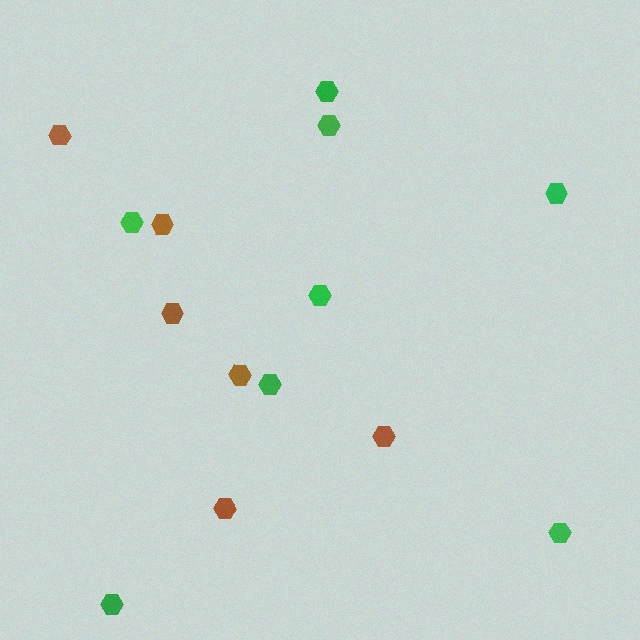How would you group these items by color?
There are 2 groups: one group of brown hexagons (6) and one group of green hexagons (8).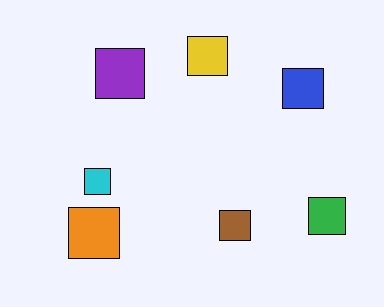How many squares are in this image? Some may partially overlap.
There are 7 squares.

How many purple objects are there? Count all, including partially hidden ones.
There is 1 purple object.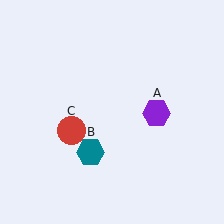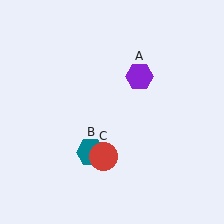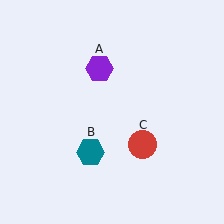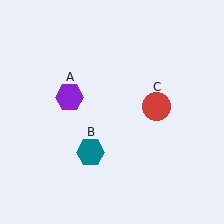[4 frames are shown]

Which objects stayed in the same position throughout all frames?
Teal hexagon (object B) remained stationary.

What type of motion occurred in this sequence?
The purple hexagon (object A), red circle (object C) rotated counterclockwise around the center of the scene.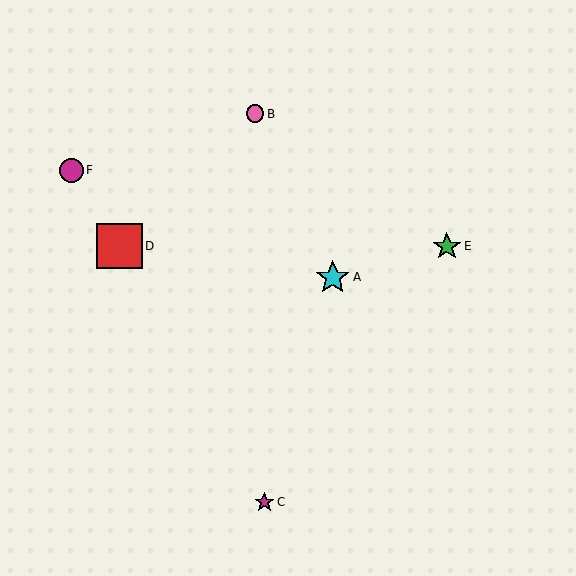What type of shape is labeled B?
Shape B is a pink circle.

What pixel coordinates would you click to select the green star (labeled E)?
Click at (447, 246) to select the green star E.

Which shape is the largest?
The red square (labeled D) is the largest.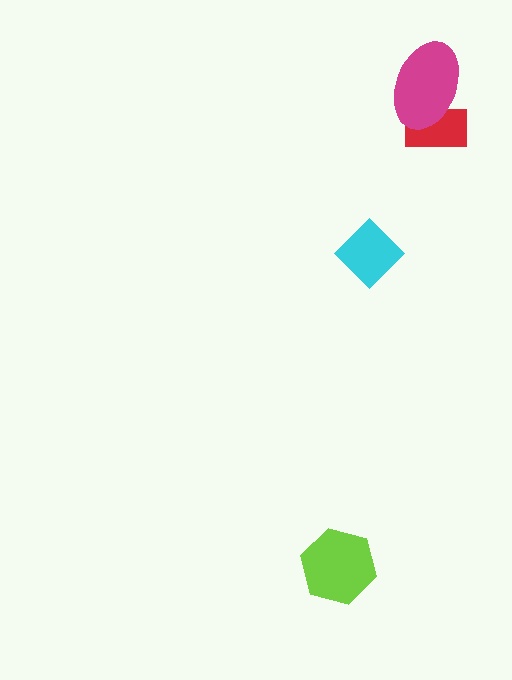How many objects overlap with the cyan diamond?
0 objects overlap with the cyan diamond.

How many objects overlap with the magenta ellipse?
1 object overlaps with the magenta ellipse.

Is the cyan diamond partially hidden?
No, no other shape covers it.